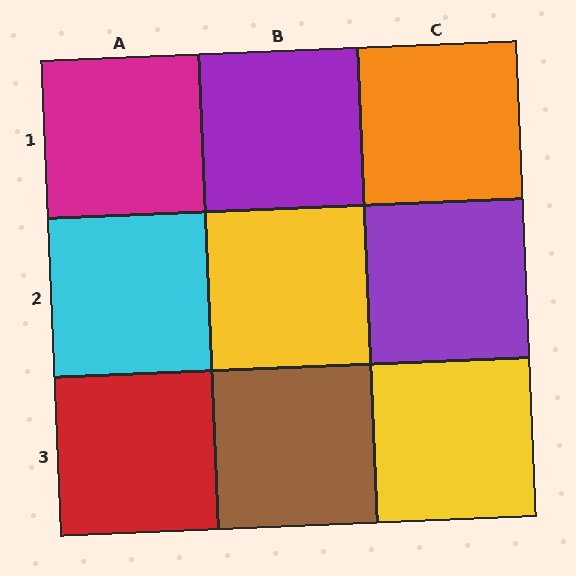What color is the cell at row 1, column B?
Purple.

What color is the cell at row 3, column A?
Red.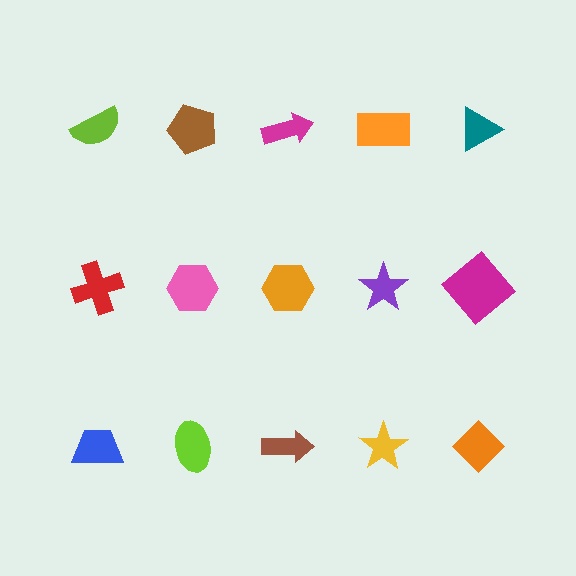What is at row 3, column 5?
An orange diamond.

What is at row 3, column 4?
A yellow star.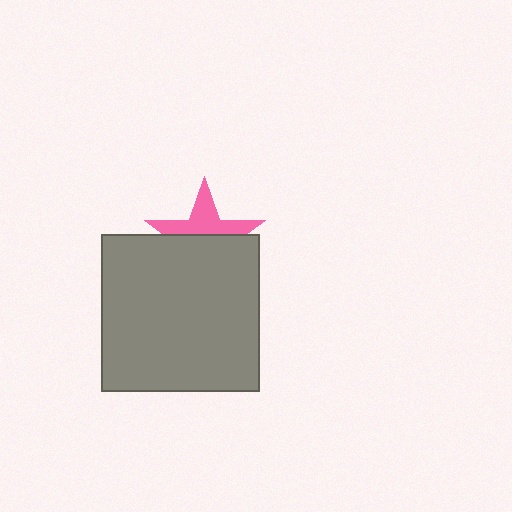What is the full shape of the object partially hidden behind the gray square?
The partially hidden object is a pink star.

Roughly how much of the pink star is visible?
A small part of it is visible (roughly 44%).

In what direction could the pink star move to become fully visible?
The pink star could move up. That would shift it out from behind the gray square entirely.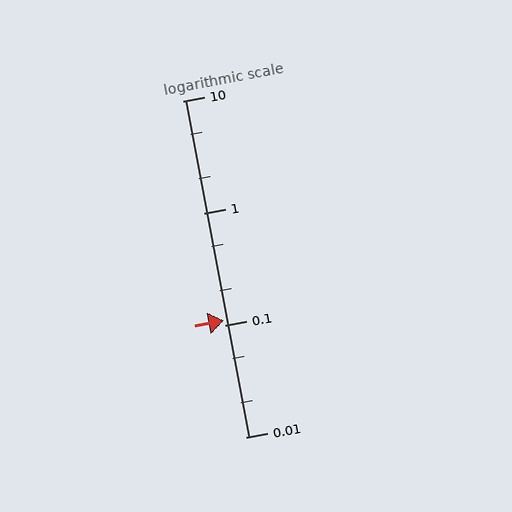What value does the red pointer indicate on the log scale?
The pointer indicates approximately 0.11.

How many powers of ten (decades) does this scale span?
The scale spans 3 decades, from 0.01 to 10.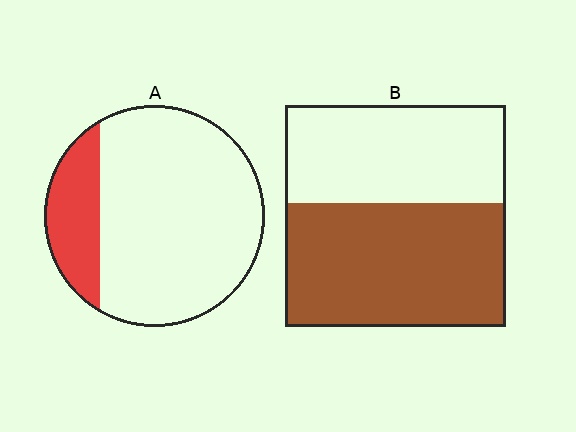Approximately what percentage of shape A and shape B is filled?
A is approximately 20% and B is approximately 55%.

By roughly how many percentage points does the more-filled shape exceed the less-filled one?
By roughly 35 percentage points (B over A).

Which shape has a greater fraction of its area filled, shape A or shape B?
Shape B.